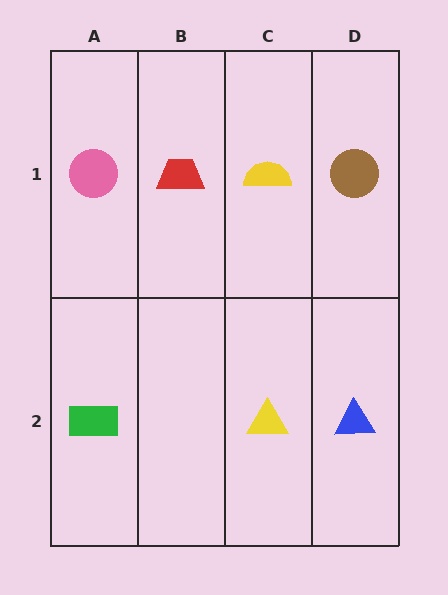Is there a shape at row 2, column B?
No, that cell is empty.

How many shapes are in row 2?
3 shapes.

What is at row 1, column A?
A pink circle.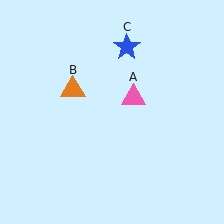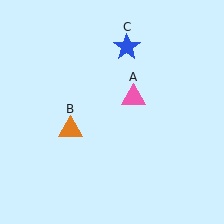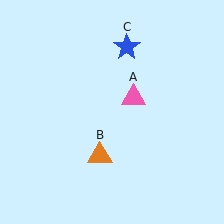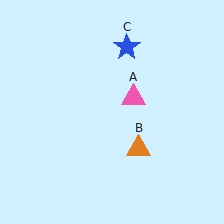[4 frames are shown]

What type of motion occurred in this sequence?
The orange triangle (object B) rotated counterclockwise around the center of the scene.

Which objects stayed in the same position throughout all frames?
Pink triangle (object A) and blue star (object C) remained stationary.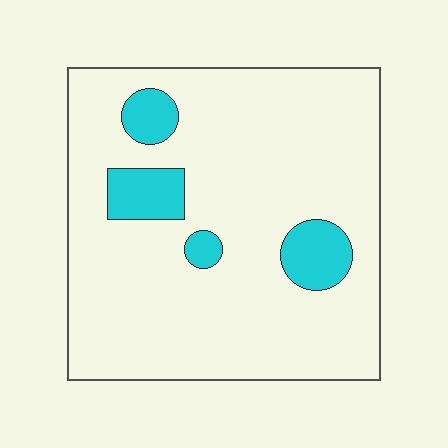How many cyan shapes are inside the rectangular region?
4.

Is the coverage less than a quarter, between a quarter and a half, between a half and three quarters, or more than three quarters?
Less than a quarter.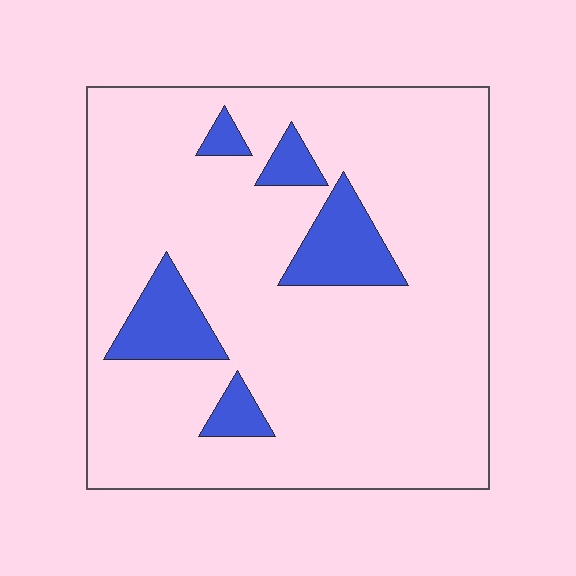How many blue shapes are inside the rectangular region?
5.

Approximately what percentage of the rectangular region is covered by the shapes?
Approximately 15%.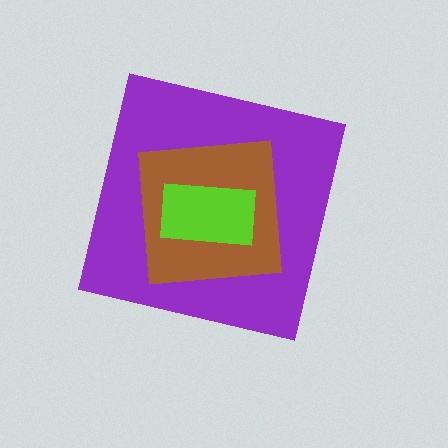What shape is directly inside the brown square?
The lime rectangle.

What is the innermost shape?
The lime rectangle.